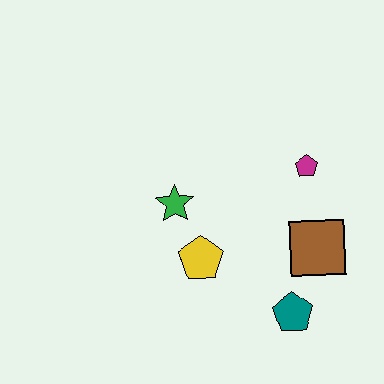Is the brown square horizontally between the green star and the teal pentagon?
No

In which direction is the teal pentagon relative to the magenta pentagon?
The teal pentagon is below the magenta pentagon.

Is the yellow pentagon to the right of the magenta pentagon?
No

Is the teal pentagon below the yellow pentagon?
Yes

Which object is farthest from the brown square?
The green star is farthest from the brown square.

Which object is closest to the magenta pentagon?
The brown square is closest to the magenta pentagon.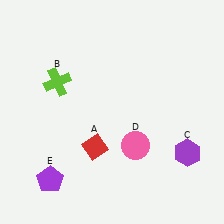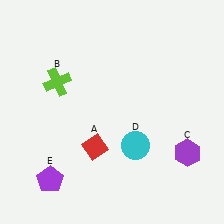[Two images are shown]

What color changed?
The circle (D) changed from pink in Image 1 to cyan in Image 2.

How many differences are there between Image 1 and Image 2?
There is 1 difference between the two images.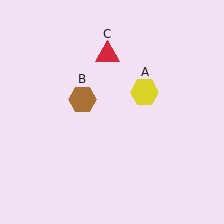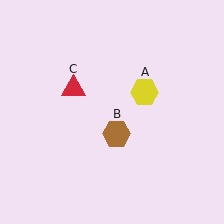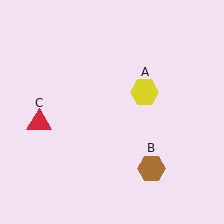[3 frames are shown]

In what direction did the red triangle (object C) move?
The red triangle (object C) moved down and to the left.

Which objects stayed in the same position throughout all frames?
Yellow hexagon (object A) remained stationary.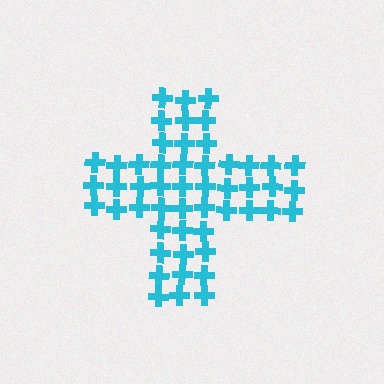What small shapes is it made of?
It is made of small crosses.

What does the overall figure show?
The overall figure shows a cross.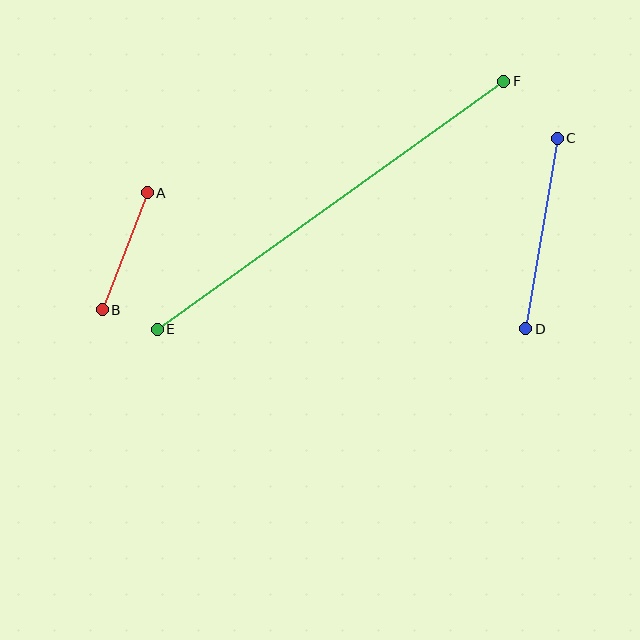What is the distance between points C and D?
The distance is approximately 193 pixels.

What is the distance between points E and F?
The distance is approximately 426 pixels.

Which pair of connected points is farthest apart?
Points E and F are farthest apart.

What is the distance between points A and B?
The distance is approximately 126 pixels.